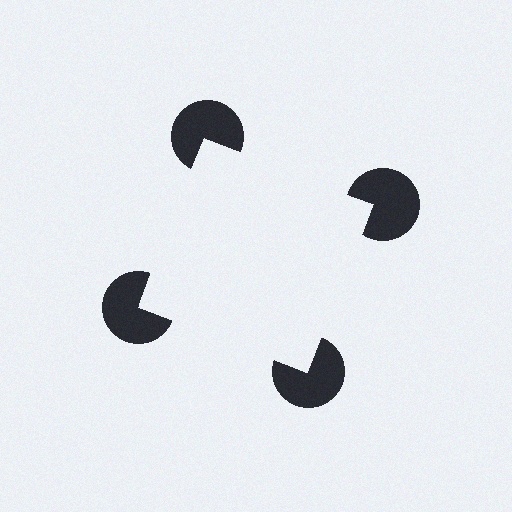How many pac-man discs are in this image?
There are 4 — one at each vertex of the illusory square.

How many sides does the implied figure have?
4 sides.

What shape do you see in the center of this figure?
An illusory square — its edges are inferred from the aligned wedge cuts in the pac-man discs, not physically drawn.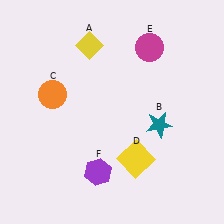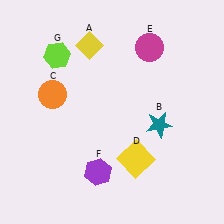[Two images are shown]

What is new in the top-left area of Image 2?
A lime hexagon (G) was added in the top-left area of Image 2.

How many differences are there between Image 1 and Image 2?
There is 1 difference between the two images.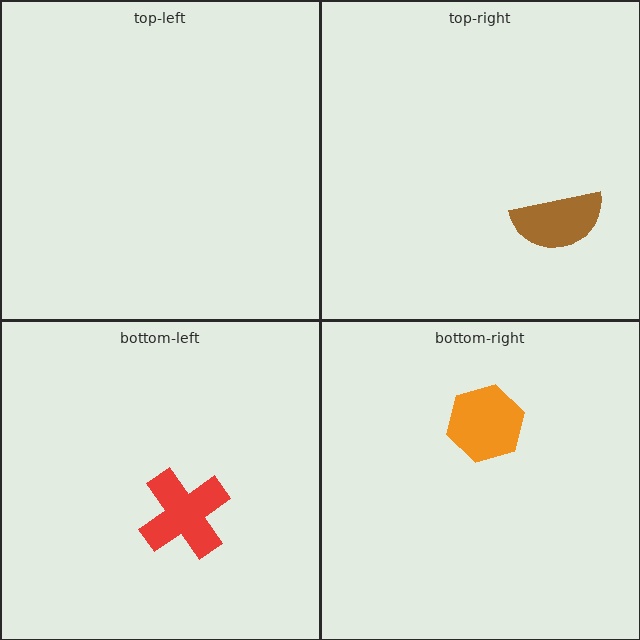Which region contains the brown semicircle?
The top-right region.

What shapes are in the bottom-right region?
The orange hexagon.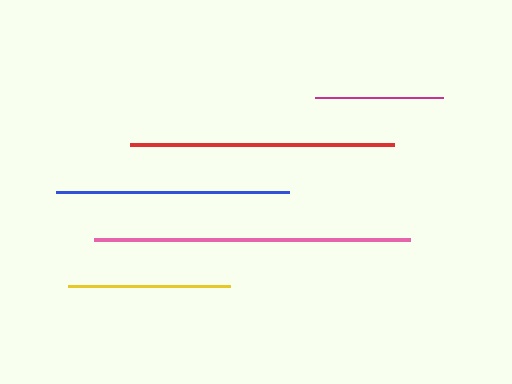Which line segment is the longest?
The pink line is the longest at approximately 316 pixels.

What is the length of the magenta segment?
The magenta segment is approximately 128 pixels long.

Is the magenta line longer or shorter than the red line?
The red line is longer than the magenta line.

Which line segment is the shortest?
The magenta line is the shortest at approximately 128 pixels.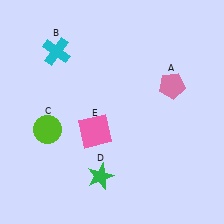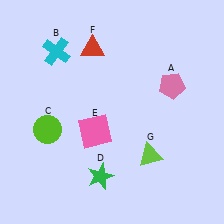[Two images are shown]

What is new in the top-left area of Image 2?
A red triangle (F) was added in the top-left area of Image 2.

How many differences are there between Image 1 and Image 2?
There are 2 differences between the two images.